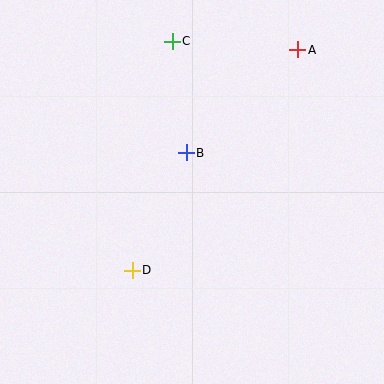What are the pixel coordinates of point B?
Point B is at (186, 153).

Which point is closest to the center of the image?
Point B at (186, 153) is closest to the center.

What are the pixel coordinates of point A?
Point A is at (298, 50).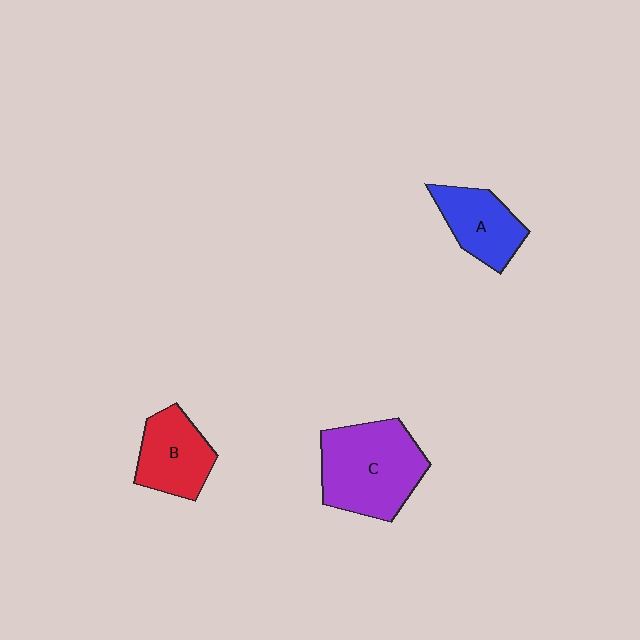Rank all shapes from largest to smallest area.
From largest to smallest: C (purple), B (red), A (blue).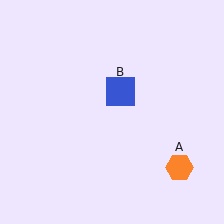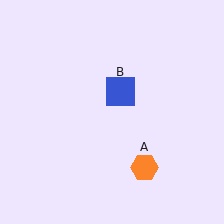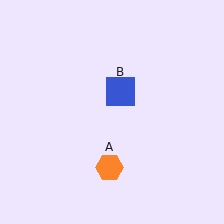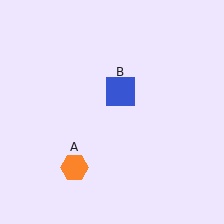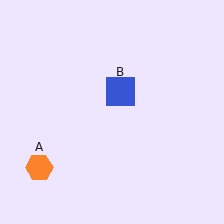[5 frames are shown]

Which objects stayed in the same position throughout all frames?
Blue square (object B) remained stationary.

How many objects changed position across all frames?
1 object changed position: orange hexagon (object A).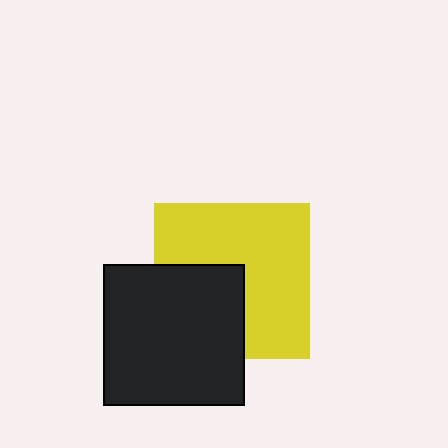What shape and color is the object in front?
The object in front is a black square.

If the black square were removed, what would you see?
You would see the complete yellow square.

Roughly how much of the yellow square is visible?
About half of it is visible (roughly 64%).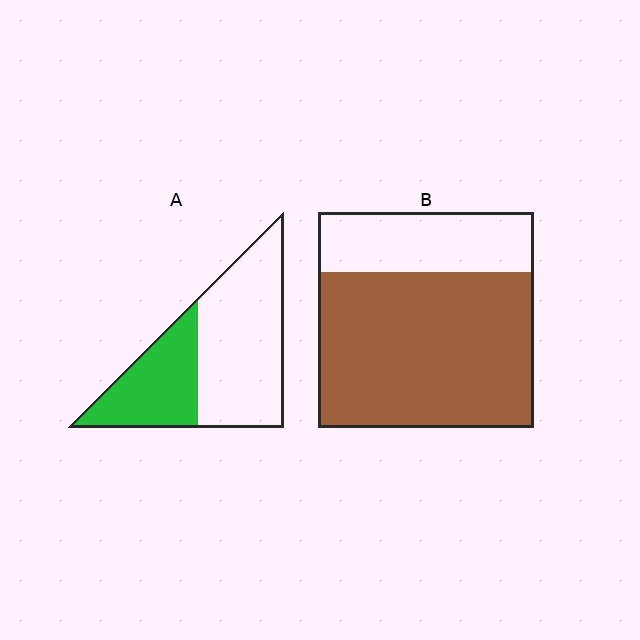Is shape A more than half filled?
No.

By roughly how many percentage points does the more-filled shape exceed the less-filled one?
By roughly 35 percentage points (B over A).